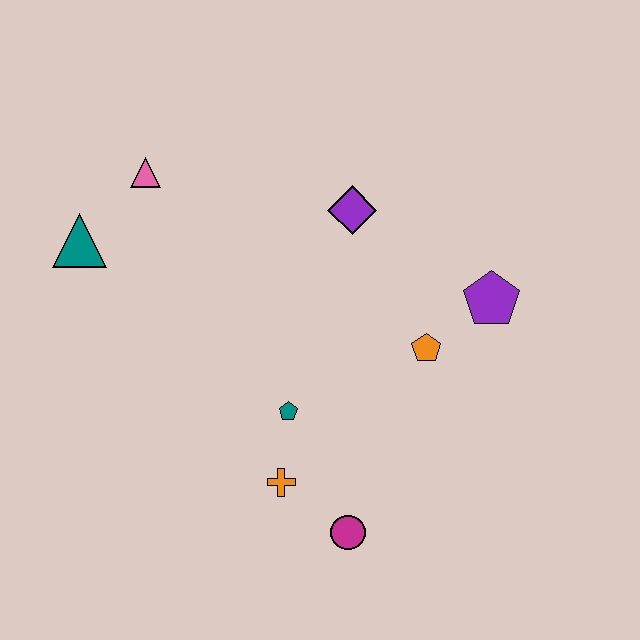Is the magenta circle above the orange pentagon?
No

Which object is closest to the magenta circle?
The orange cross is closest to the magenta circle.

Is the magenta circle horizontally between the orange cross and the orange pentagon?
Yes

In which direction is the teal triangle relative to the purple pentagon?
The teal triangle is to the left of the purple pentagon.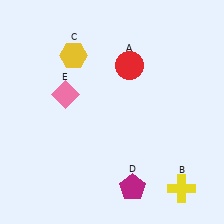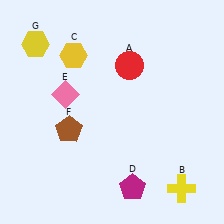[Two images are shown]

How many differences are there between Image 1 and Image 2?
There are 2 differences between the two images.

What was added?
A brown pentagon (F), a yellow hexagon (G) were added in Image 2.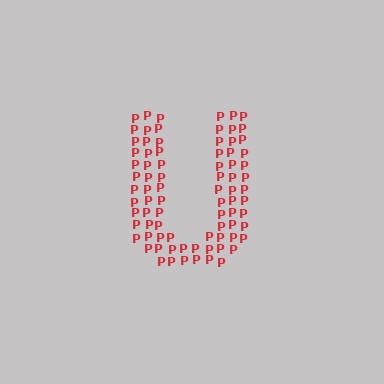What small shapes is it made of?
It is made of small letter P's.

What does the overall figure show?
The overall figure shows the letter U.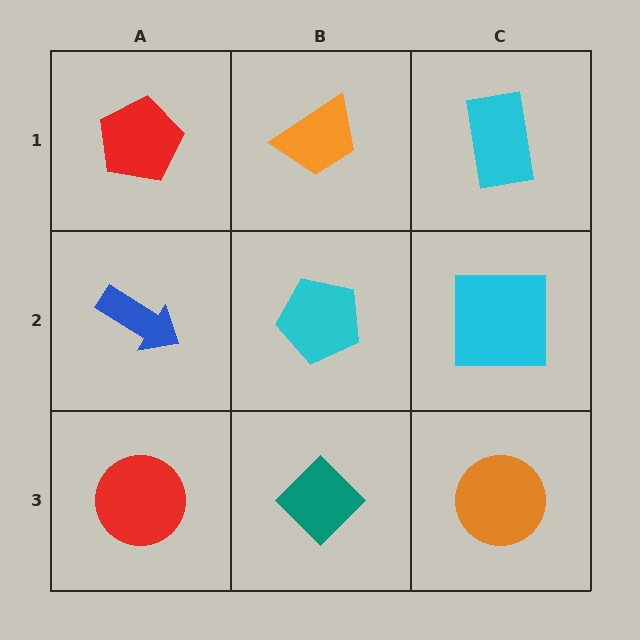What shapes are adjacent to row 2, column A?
A red pentagon (row 1, column A), a red circle (row 3, column A), a cyan pentagon (row 2, column B).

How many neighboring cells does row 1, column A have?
2.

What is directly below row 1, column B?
A cyan pentagon.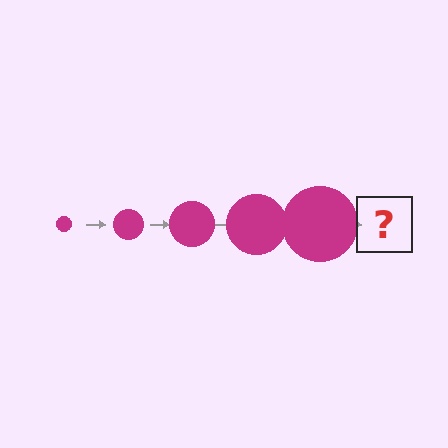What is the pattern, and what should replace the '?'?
The pattern is that the circle gets progressively larger each step. The '?' should be a magenta circle, larger than the previous one.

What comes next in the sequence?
The next element should be a magenta circle, larger than the previous one.